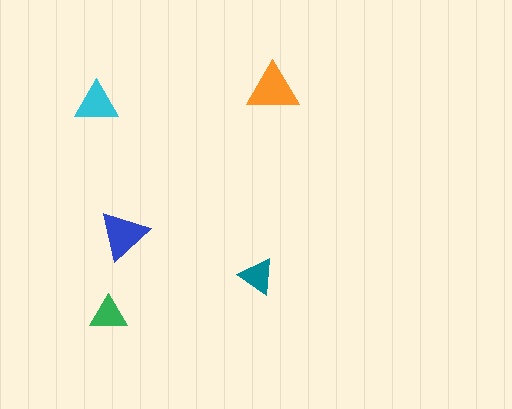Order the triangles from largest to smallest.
the orange one, the blue one, the cyan one, the green one, the teal one.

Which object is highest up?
The orange triangle is topmost.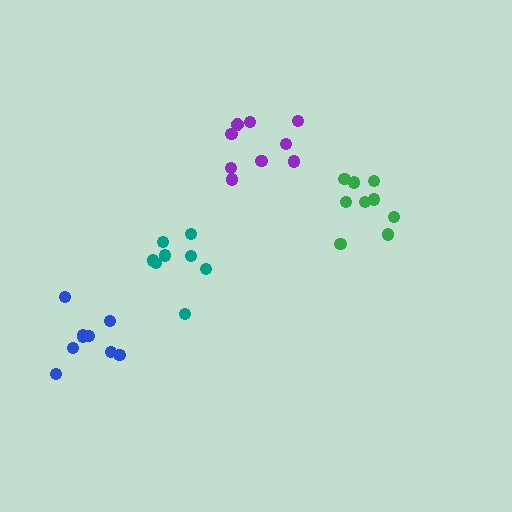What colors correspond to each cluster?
The clusters are colored: teal, green, purple, blue.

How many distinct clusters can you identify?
There are 4 distinct clusters.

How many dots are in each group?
Group 1: 8 dots, Group 2: 9 dots, Group 3: 9 dots, Group 4: 9 dots (35 total).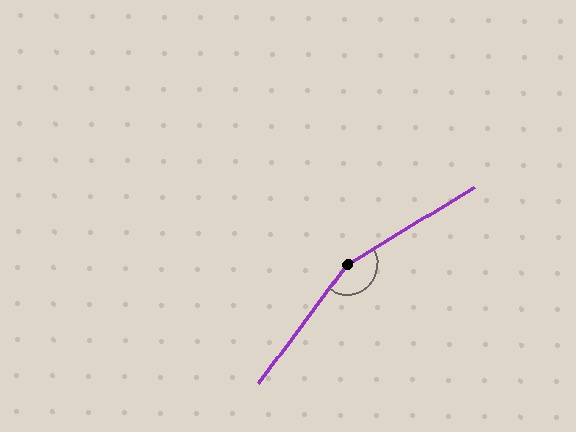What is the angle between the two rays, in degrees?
Approximately 158 degrees.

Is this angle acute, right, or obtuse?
It is obtuse.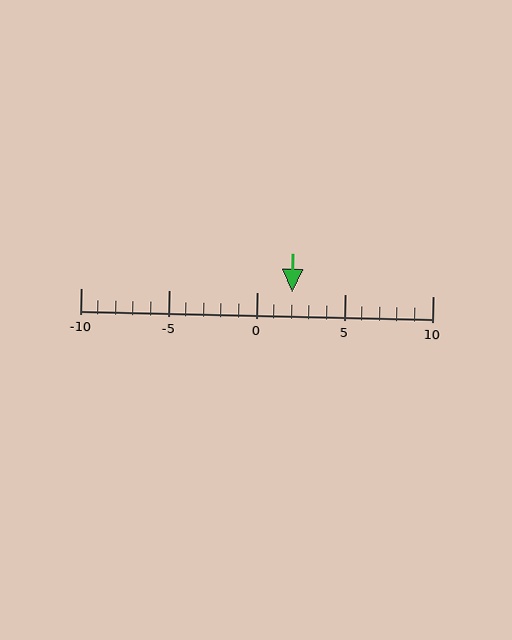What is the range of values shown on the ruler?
The ruler shows values from -10 to 10.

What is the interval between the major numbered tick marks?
The major tick marks are spaced 5 units apart.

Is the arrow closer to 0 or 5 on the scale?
The arrow is closer to 0.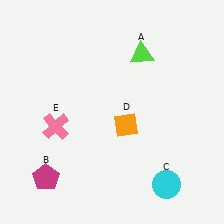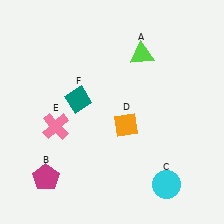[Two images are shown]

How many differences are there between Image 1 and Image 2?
There is 1 difference between the two images.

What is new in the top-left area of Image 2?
A teal diamond (F) was added in the top-left area of Image 2.